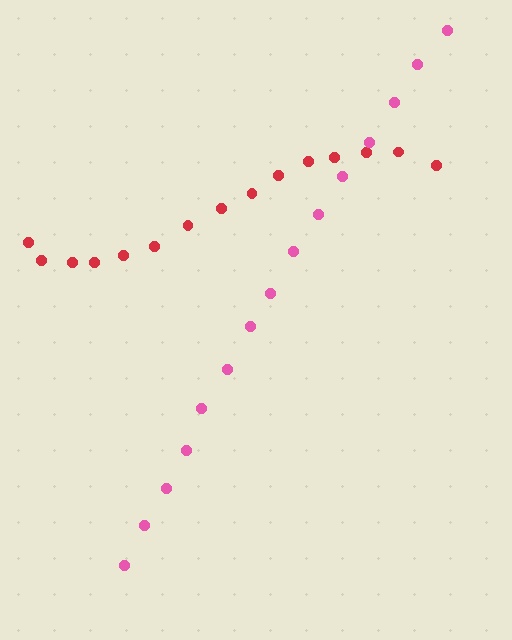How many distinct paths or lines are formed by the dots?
There are 2 distinct paths.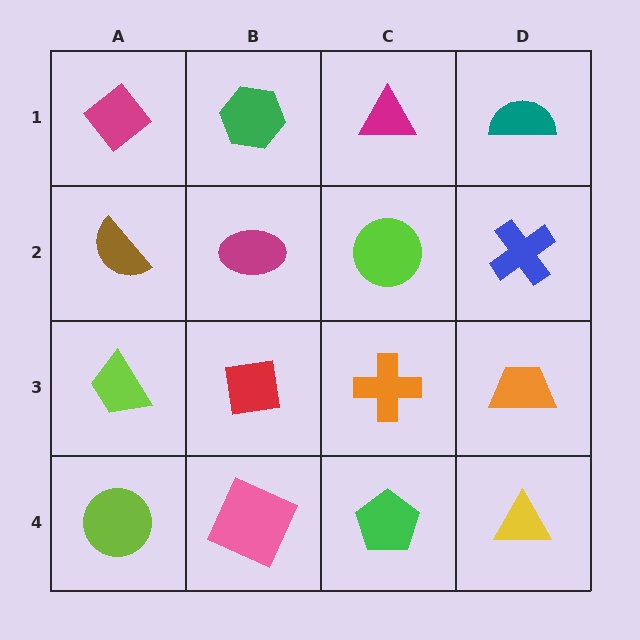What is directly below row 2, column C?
An orange cross.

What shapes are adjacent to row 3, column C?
A lime circle (row 2, column C), a green pentagon (row 4, column C), a red square (row 3, column B), an orange trapezoid (row 3, column D).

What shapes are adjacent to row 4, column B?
A red square (row 3, column B), a lime circle (row 4, column A), a green pentagon (row 4, column C).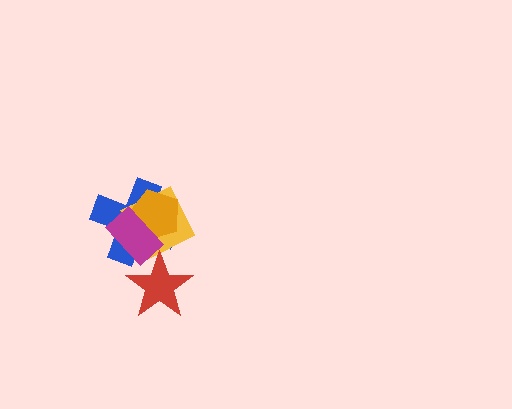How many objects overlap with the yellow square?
3 objects overlap with the yellow square.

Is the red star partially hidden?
No, no other shape covers it.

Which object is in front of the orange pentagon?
The magenta rectangle is in front of the orange pentagon.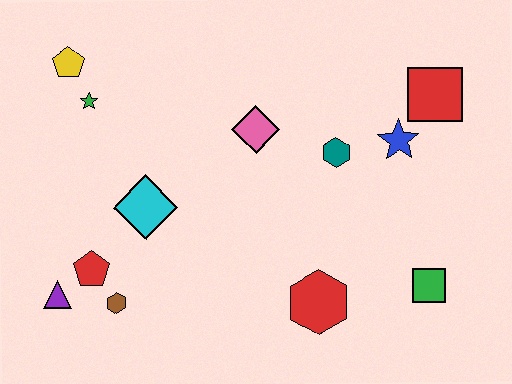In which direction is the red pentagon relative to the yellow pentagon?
The red pentagon is below the yellow pentagon.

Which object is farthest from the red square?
The purple triangle is farthest from the red square.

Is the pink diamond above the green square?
Yes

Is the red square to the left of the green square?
No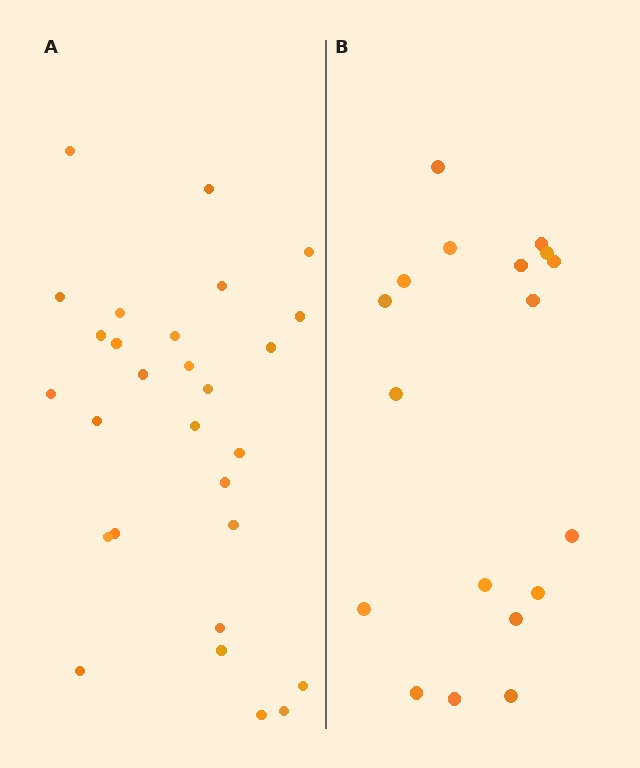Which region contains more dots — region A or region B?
Region A (the left region) has more dots.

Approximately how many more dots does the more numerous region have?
Region A has roughly 10 or so more dots than region B.